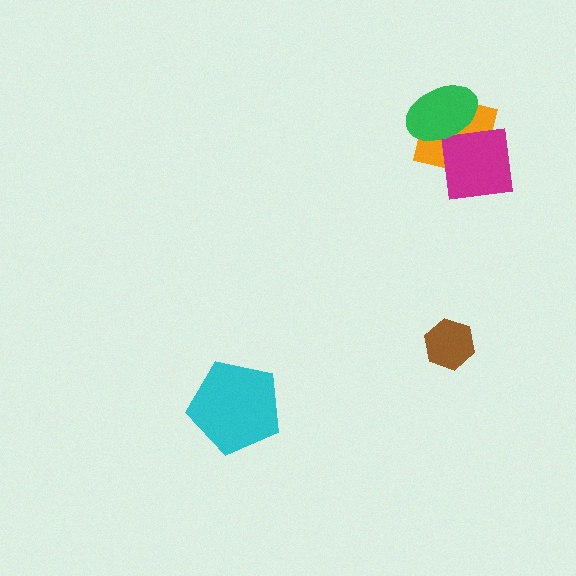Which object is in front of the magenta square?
The green ellipse is in front of the magenta square.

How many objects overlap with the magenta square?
2 objects overlap with the magenta square.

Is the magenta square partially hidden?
Yes, it is partially covered by another shape.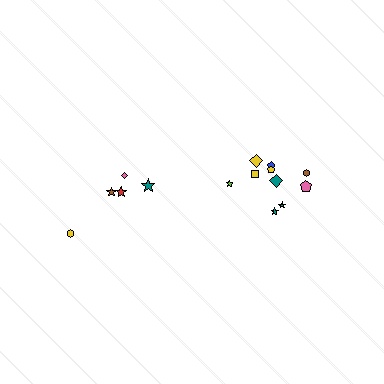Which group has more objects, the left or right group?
The right group.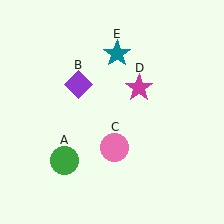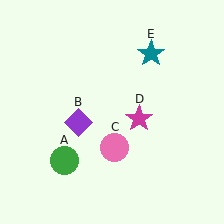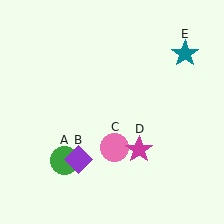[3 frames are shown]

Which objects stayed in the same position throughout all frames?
Green circle (object A) and pink circle (object C) remained stationary.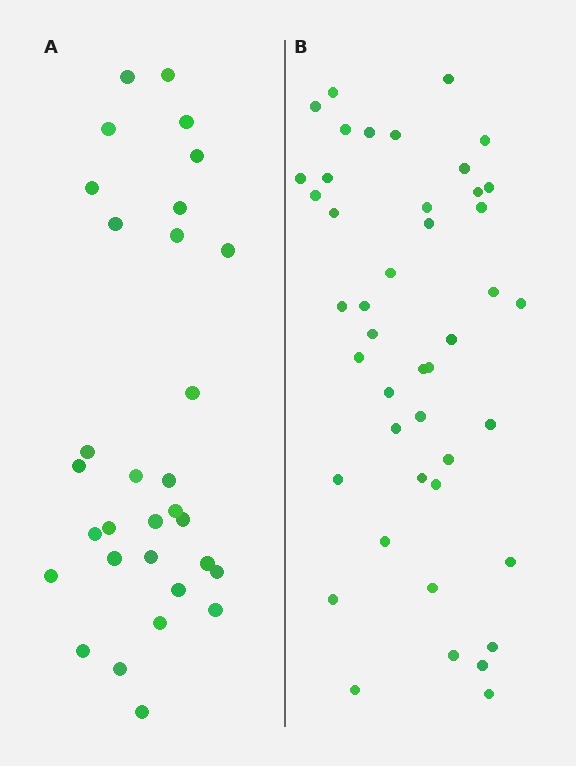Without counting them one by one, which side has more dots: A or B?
Region B (the right region) has more dots.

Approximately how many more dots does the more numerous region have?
Region B has approximately 15 more dots than region A.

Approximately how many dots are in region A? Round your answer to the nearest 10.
About 30 dots. (The exact count is 31, which rounds to 30.)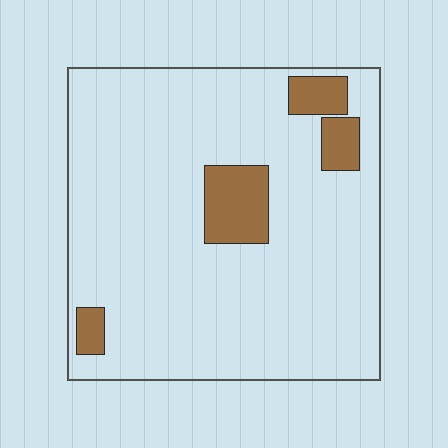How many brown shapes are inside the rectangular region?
4.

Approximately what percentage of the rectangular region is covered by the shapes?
Approximately 10%.